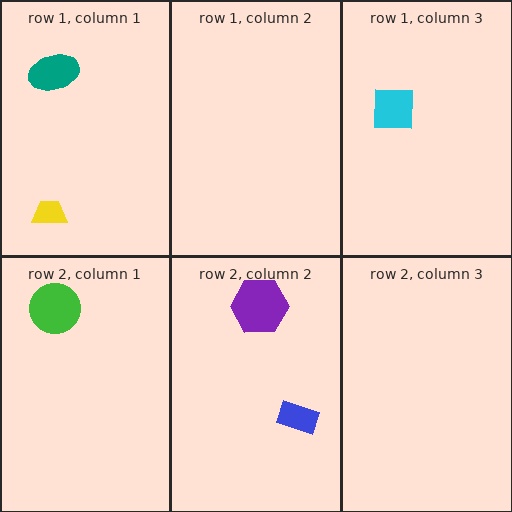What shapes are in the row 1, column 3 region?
The cyan square.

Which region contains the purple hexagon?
The row 2, column 2 region.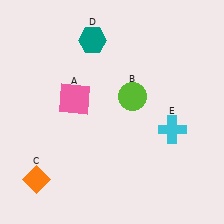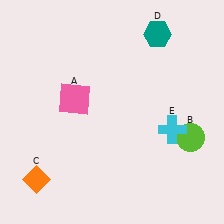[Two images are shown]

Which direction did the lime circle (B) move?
The lime circle (B) moved right.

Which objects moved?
The objects that moved are: the lime circle (B), the teal hexagon (D).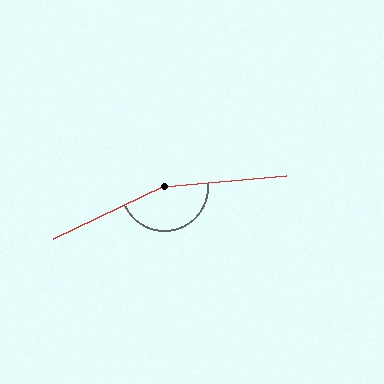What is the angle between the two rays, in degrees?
Approximately 160 degrees.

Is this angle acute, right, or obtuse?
It is obtuse.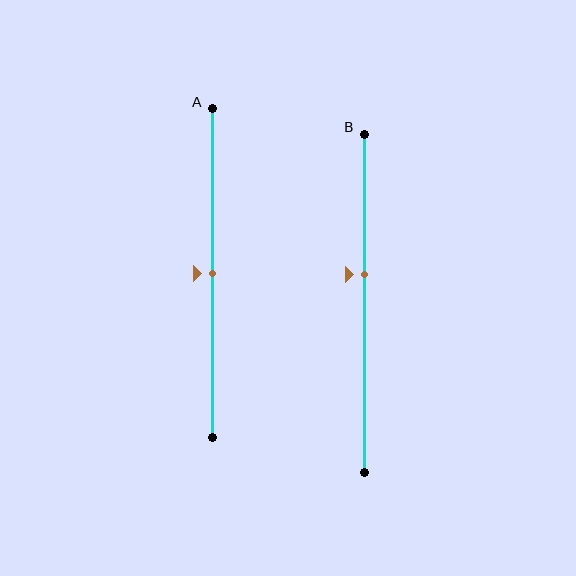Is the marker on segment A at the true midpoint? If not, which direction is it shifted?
Yes, the marker on segment A is at the true midpoint.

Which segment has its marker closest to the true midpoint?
Segment A has its marker closest to the true midpoint.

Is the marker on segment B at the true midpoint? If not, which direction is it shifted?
No, the marker on segment B is shifted upward by about 8% of the segment length.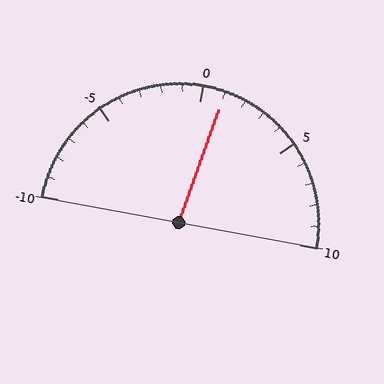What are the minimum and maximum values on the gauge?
The gauge ranges from -10 to 10.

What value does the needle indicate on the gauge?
The needle indicates approximately 1.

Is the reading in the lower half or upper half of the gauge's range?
The reading is in the upper half of the range (-10 to 10).